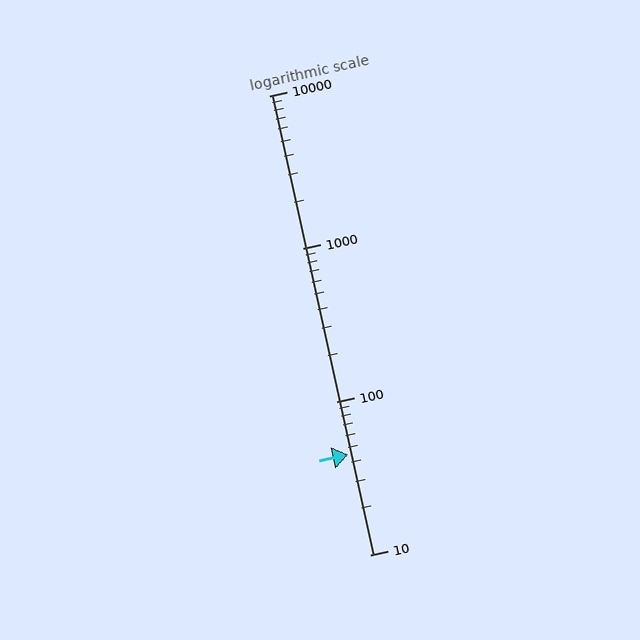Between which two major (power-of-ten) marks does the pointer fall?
The pointer is between 10 and 100.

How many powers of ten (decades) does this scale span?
The scale spans 3 decades, from 10 to 10000.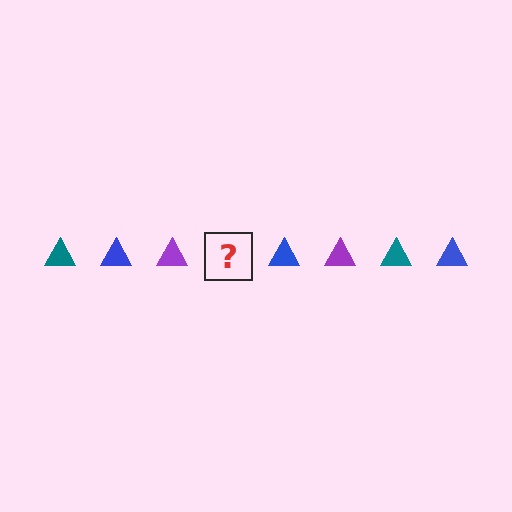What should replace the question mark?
The question mark should be replaced with a teal triangle.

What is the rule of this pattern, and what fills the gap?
The rule is that the pattern cycles through teal, blue, purple triangles. The gap should be filled with a teal triangle.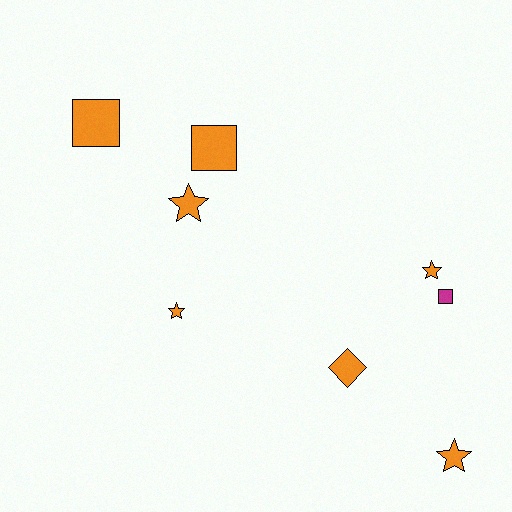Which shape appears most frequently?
Star, with 4 objects.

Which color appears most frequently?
Orange, with 7 objects.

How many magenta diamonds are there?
There are no magenta diamonds.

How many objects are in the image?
There are 8 objects.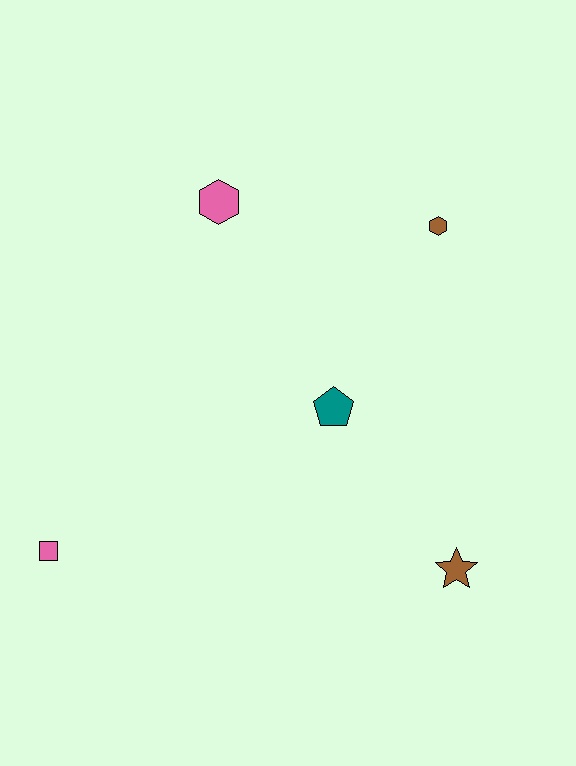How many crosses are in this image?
There are no crosses.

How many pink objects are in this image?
There are 2 pink objects.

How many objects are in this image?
There are 5 objects.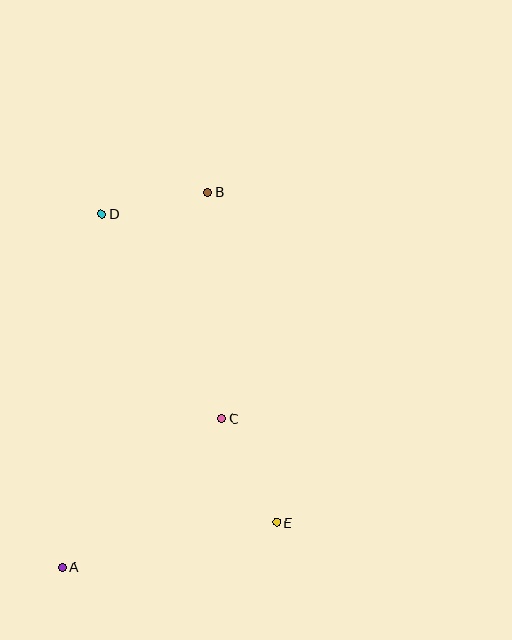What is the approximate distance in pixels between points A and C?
The distance between A and C is approximately 217 pixels.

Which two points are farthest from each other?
Points A and B are farthest from each other.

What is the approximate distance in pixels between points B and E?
The distance between B and E is approximately 337 pixels.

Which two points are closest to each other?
Points B and D are closest to each other.